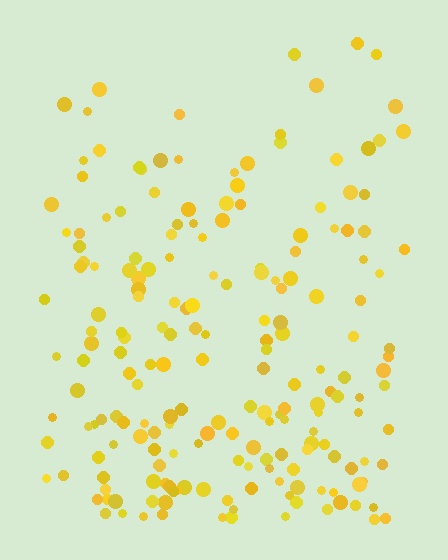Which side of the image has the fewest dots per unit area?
The top.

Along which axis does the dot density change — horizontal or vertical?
Vertical.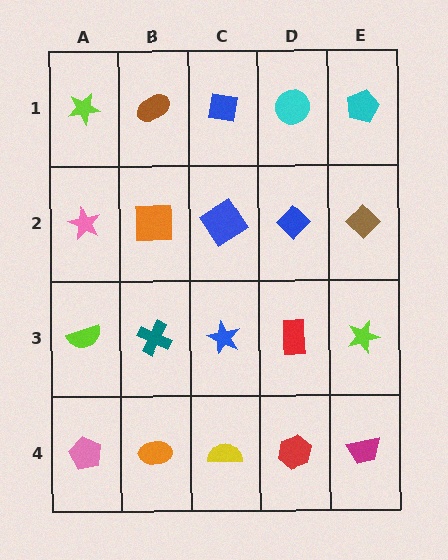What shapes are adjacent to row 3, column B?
An orange square (row 2, column B), an orange ellipse (row 4, column B), a lime semicircle (row 3, column A), a blue star (row 3, column C).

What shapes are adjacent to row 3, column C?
A blue diamond (row 2, column C), a yellow semicircle (row 4, column C), a teal cross (row 3, column B), a red rectangle (row 3, column D).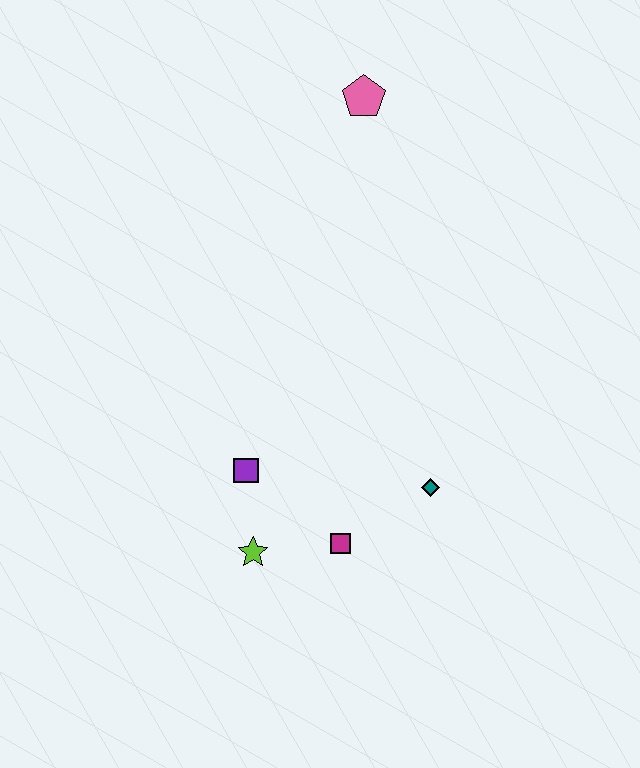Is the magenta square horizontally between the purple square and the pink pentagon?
Yes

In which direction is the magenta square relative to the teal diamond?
The magenta square is to the left of the teal diamond.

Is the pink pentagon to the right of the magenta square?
Yes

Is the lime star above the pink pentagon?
No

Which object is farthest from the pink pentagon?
The lime star is farthest from the pink pentagon.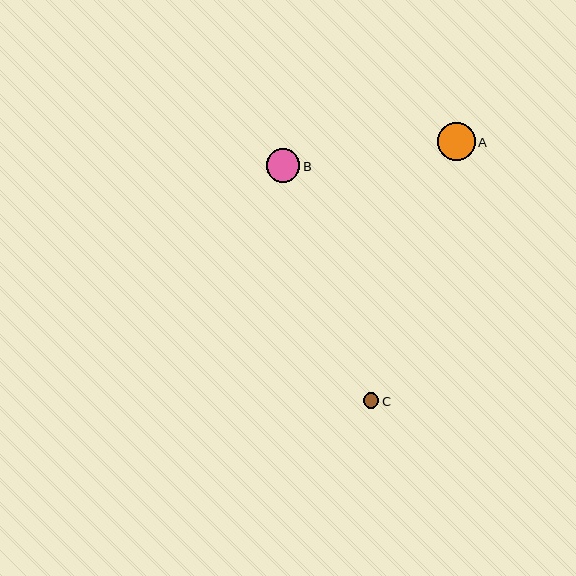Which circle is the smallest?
Circle C is the smallest with a size of approximately 16 pixels.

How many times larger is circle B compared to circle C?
Circle B is approximately 2.2 times the size of circle C.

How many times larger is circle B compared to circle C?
Circle B is approximately 2.2 times the size of circle C.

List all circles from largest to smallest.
From largest to smallest: A, B, C.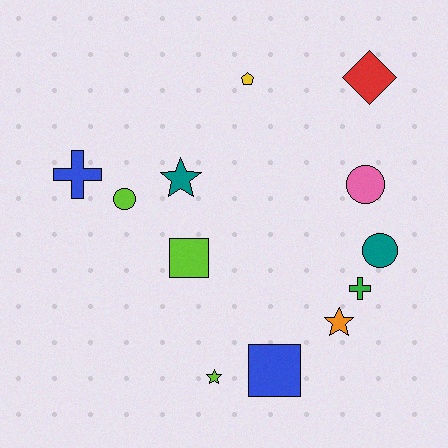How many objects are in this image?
There are 12 objects.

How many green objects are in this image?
There is 1 green object.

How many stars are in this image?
There are 3 stars.